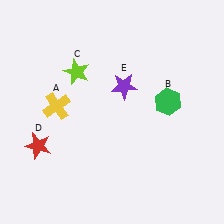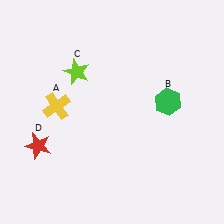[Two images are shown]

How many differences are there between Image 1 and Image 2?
There is 1 difference between the two images.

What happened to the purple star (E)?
The purple star (E) was removed in Image 2. It was in the top-right area of Image 1.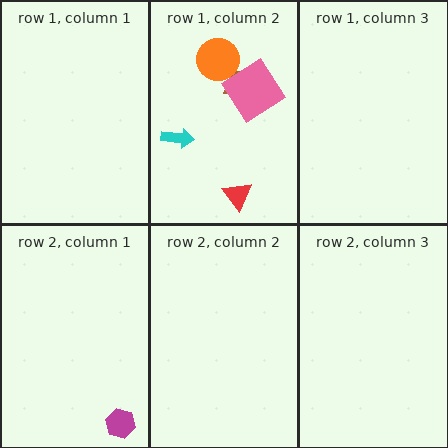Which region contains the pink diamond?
The row 1, column 2 region.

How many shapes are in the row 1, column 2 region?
5.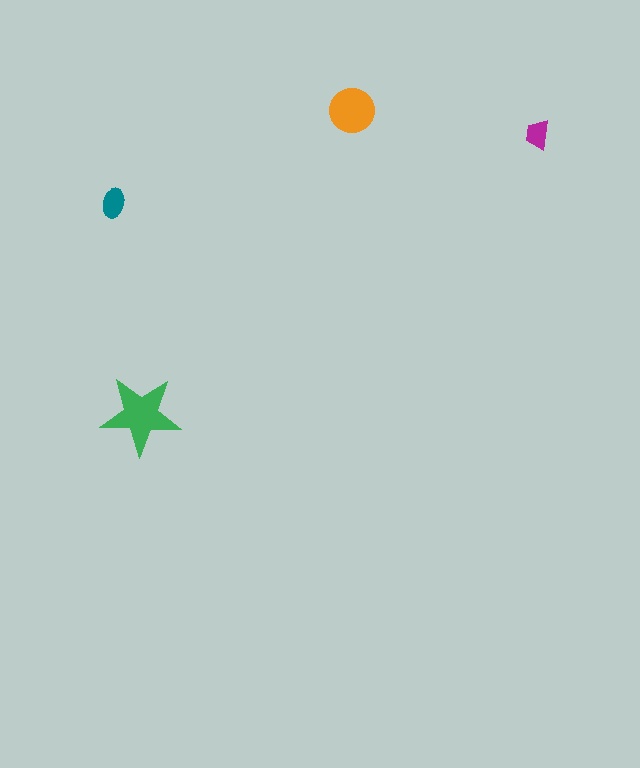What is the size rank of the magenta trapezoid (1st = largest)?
4th.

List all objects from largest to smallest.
The green star, the orange circle, the teal ellipse, the magenta trapezoid.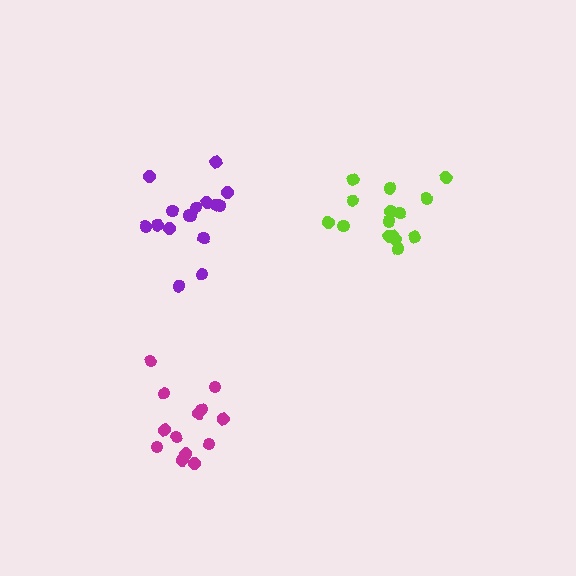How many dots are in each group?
Group 1: 15 dots, Group 2: 16 dots, Group 3: 13 dots (44 total).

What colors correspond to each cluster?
The clusters are colored: lime, purple, magenta.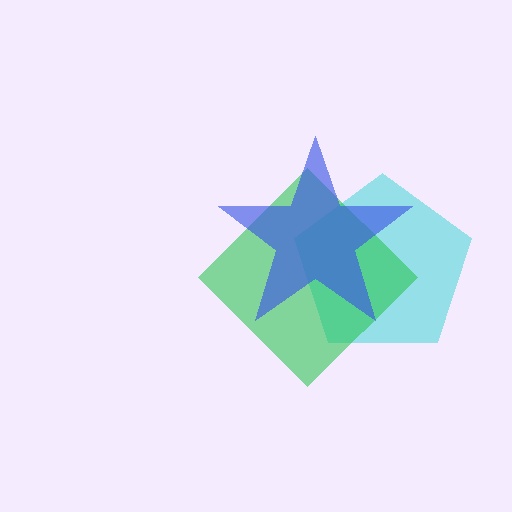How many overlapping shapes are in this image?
There are 3 overlapping shapes in the image.